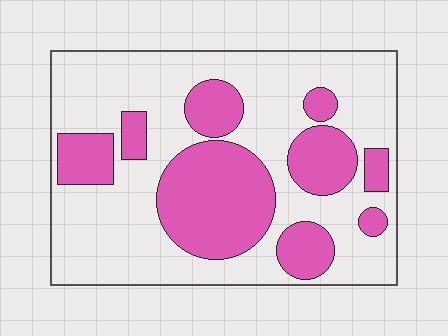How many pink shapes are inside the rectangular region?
9.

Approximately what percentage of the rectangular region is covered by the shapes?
Approximately 35%.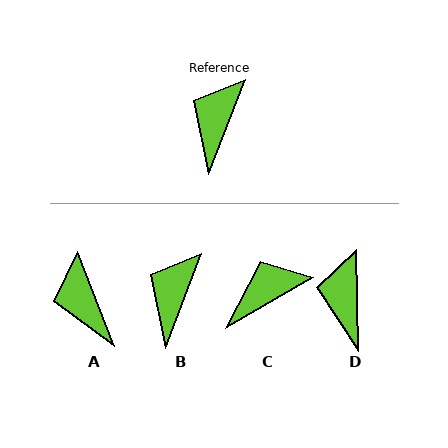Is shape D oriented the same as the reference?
No, it is off by about 22 degrees.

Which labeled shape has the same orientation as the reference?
B.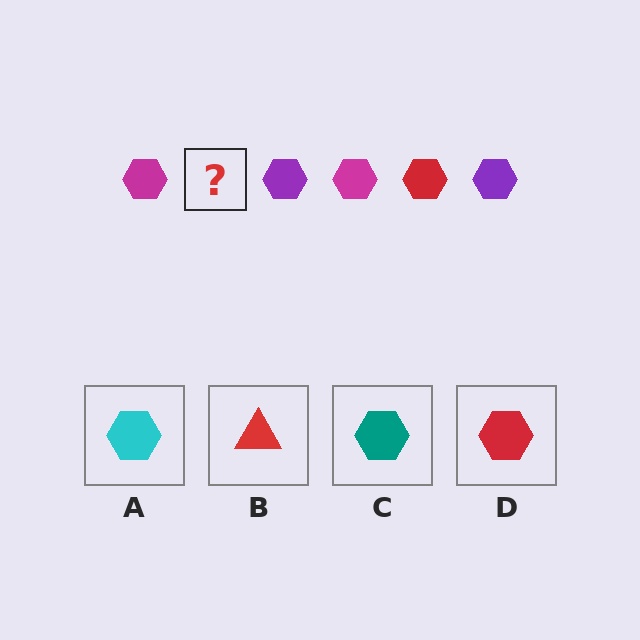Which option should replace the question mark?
Option D.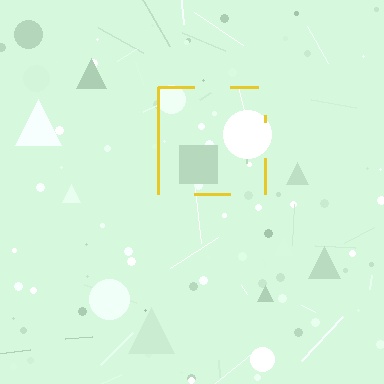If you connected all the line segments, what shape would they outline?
They would outline a square.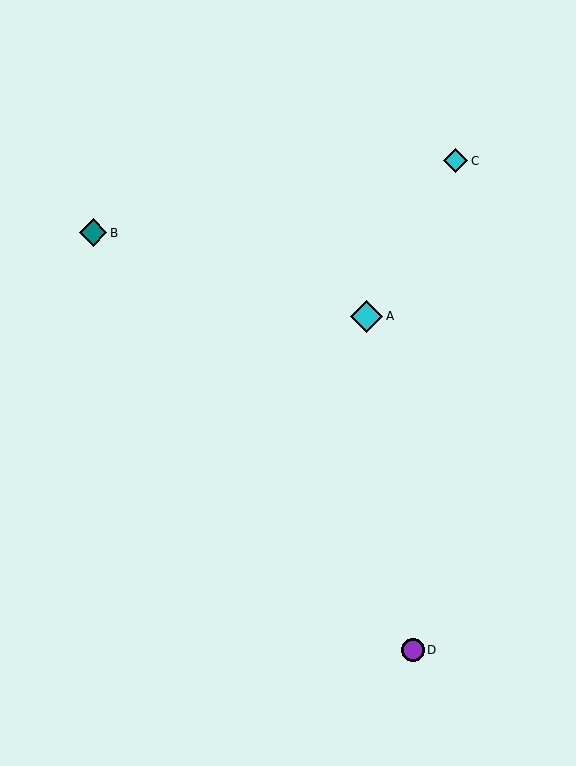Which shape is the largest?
The cyan diamond (labeled A) is the largest.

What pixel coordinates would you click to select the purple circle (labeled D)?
Click at (413, 650) to select the purple circle D.